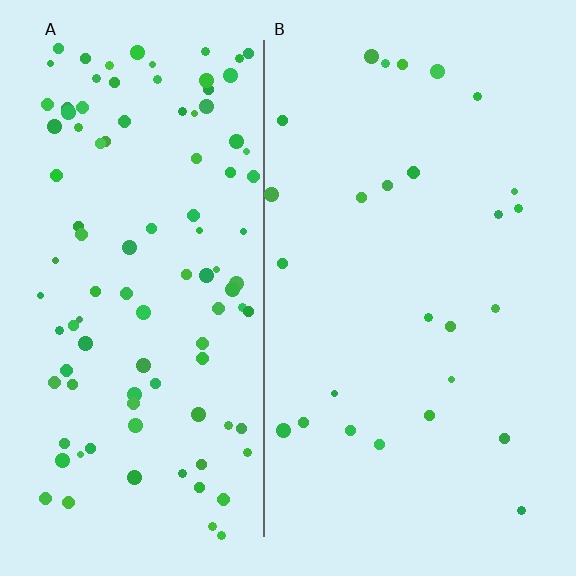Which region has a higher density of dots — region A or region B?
A (the left).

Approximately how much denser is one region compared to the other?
Approximately 3.9× — region A over region B.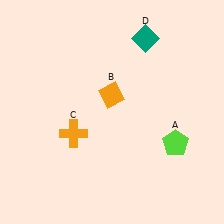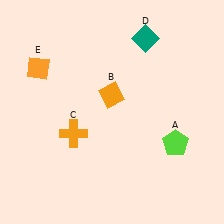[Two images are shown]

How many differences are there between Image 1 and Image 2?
There is 1 difference between the two images.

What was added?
An orange diamond (E) was added in Image 2.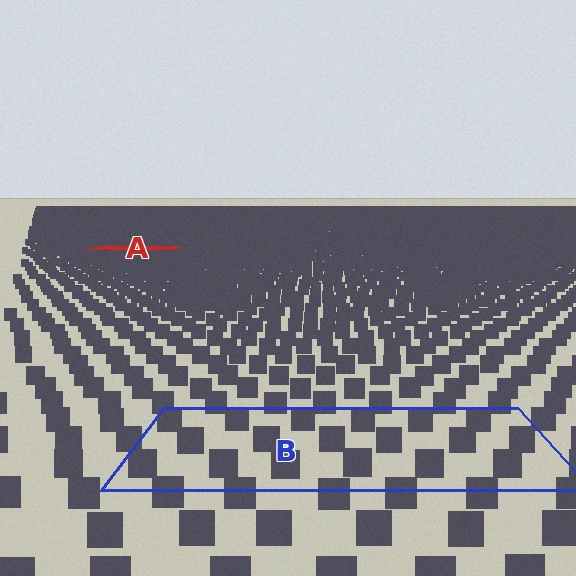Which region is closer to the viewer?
Region B is closer. The texture elements there are larger and more spread out.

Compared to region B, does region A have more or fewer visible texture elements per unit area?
Region A has more texture elements per unit area — they are packed more densely because it is farther away.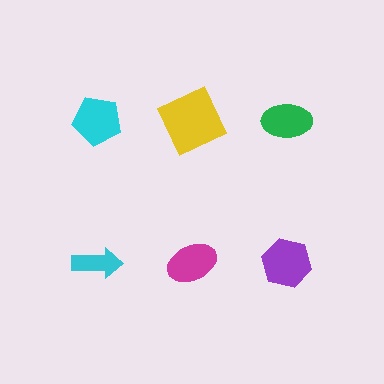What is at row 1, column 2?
A yellow square.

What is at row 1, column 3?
A green ellipse.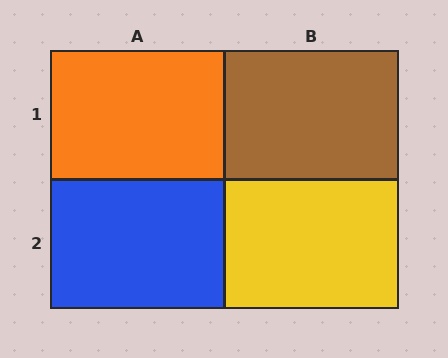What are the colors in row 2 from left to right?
Blue, yellow.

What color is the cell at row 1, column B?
Brown.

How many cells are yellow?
1 cell is yellow.